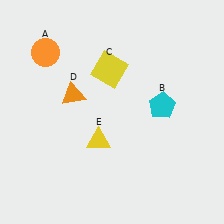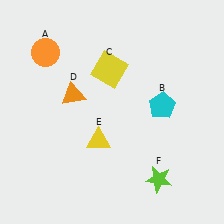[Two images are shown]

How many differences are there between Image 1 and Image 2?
There is 1 difference between the two images.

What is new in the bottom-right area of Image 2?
A lime star (F) was added in the bottom-right area of Image 2.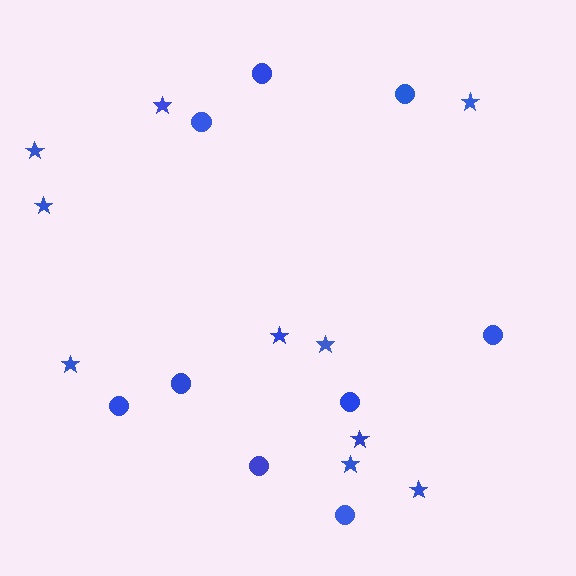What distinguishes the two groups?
There are 2 groups: one group of circles (9) and one group of stars (10).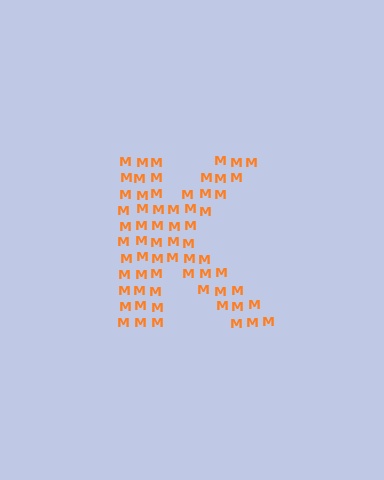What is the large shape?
The large shape is the letter K.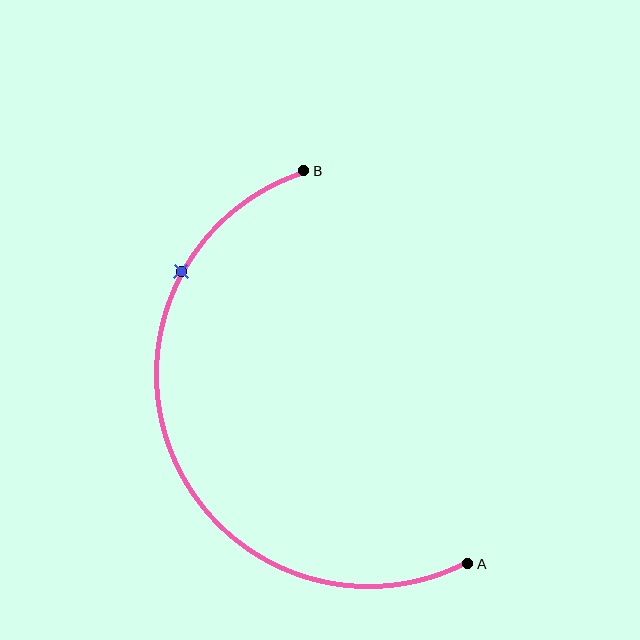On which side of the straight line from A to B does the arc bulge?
The arc bulges to the left of the straight line connecting A and B.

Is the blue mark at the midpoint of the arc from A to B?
No. The blue mark lies on the arc but is closer to endpoint B. The arc midpoint would be at the point on the curve equidistant along the arc from both A and B.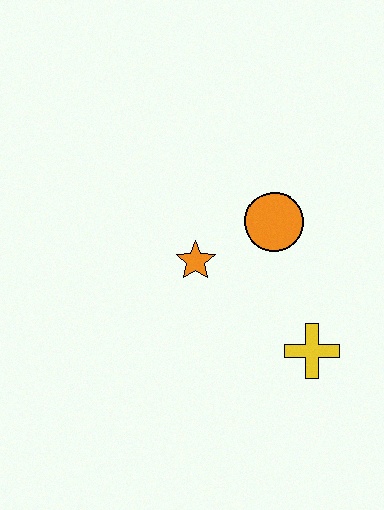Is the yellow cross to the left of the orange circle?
No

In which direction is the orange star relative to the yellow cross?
The orange star is to the left of the yellow cross.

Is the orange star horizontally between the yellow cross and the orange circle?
No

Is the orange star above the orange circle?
No